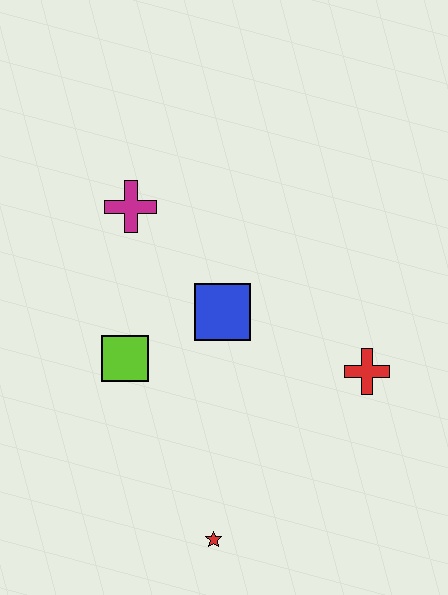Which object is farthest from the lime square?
The red cross is farthest from the lime square.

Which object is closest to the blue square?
The lime square is closest to the blue square.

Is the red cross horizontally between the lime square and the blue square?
No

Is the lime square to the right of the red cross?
No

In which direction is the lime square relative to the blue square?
The lime square is to the left of the blue square.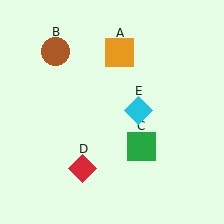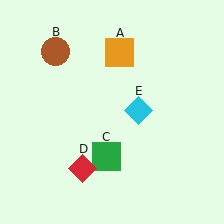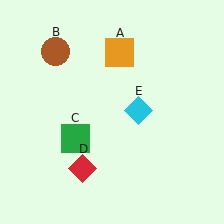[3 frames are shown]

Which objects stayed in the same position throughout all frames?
Orange square (object A) and brown circle (object B) and red diamond (object D) and cyan diamond (object E) remained stationary.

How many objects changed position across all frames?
1 object changed position: green square (object C).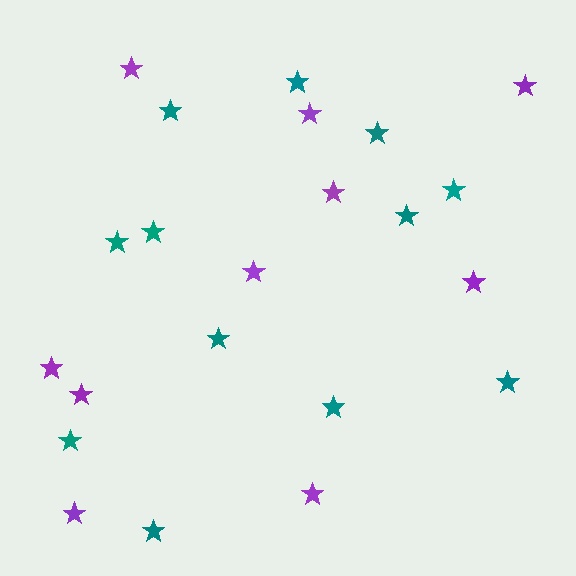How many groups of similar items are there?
There are 2 groups: one group of teal stars (12) and one group of purple stars (10).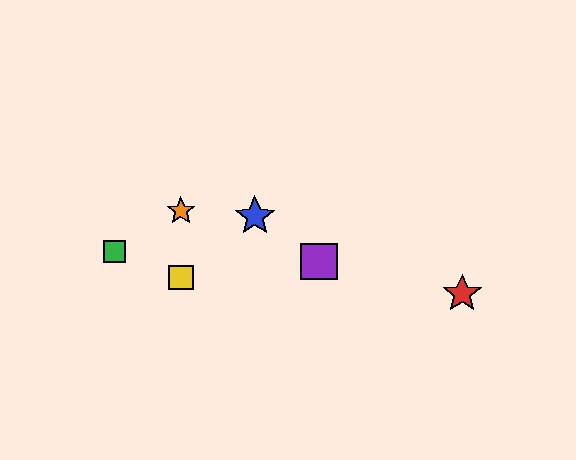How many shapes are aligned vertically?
2 shapes (the yellow square, the orange star) are aligned vertically.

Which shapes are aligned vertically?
The yellow square, the orange star are aligned vertically.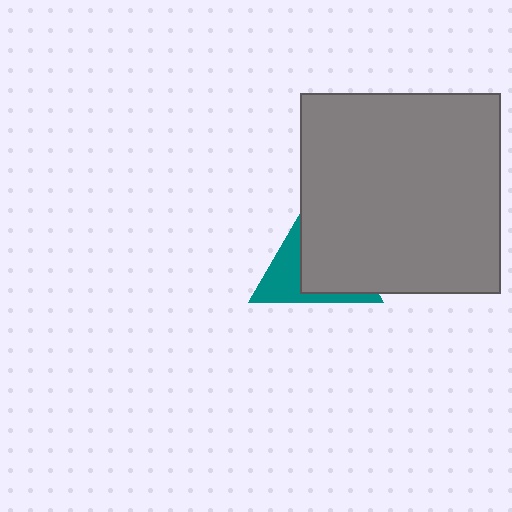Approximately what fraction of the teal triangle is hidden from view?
Roughly 61% of the teal triangle is hidden behind the gray square.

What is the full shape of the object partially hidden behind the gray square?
The partially hidden object is a teal triangle.